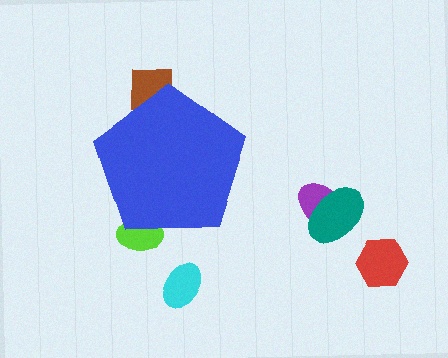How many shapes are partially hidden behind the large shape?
2 shapes are partially hidden.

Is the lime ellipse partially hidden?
Yes, the lime ellipse is partially hidden behind the blue pentagon.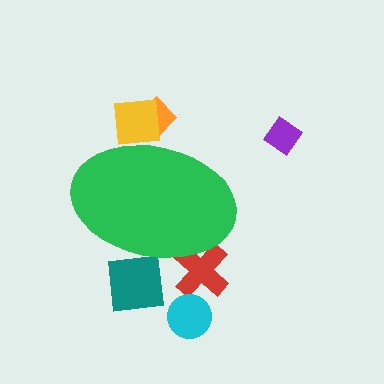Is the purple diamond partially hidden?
No, the purple diamond is fully visible.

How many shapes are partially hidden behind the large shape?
4 shapes are partially hidden.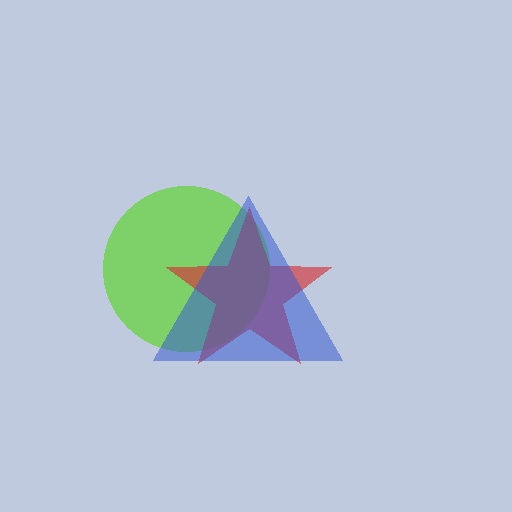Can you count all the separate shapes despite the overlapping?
Yes, there are 3 separate shapes.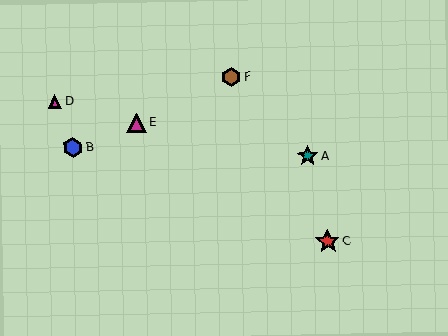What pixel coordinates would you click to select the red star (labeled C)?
Click at (328, 241) to select the red star C.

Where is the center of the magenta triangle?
The center of the magenta triangle is at (137, 123).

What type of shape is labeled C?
Shape C is a red star.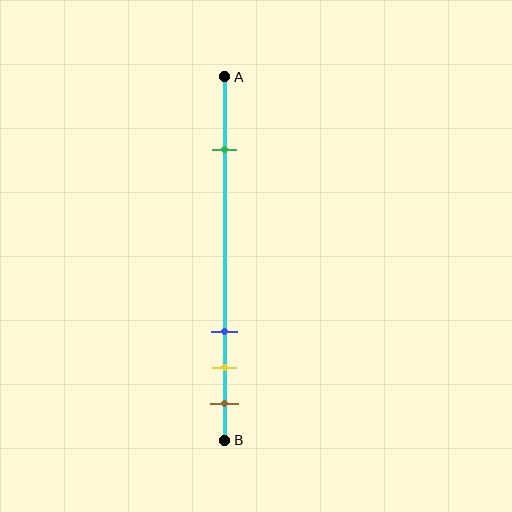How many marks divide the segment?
There are 4 marks dividing the segment.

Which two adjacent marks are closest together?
The yellow and brown marks are the closest adjacent pair.